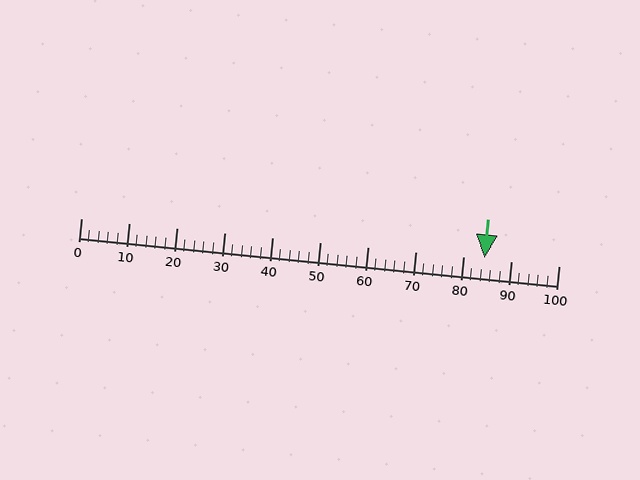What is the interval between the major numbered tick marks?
The major tick marks are spaced 10 units apart.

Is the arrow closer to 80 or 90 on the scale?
The arrow is closer to 80.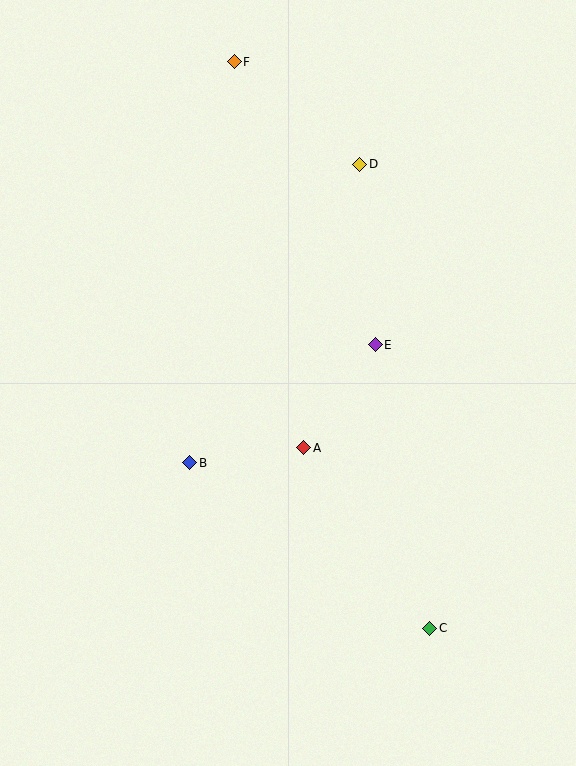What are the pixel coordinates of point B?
Point B is at (190, 463).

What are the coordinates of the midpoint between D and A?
The midpoint between D and A is at (332, 306).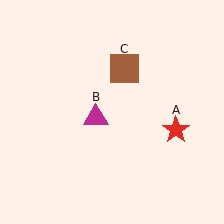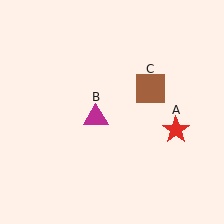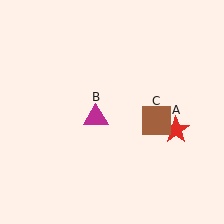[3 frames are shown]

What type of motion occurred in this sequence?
The brown square (object C) rotated clockwise around the center of the scene.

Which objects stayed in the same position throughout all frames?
Red star (object A) and magenta triangle (object B) remained stationary.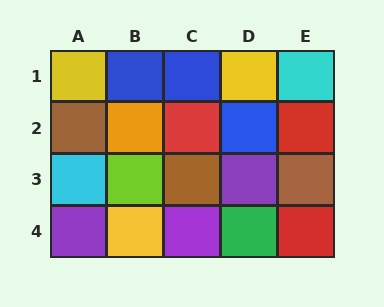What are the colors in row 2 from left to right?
Brown, orange, red, blue, red.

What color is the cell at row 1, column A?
Yellow.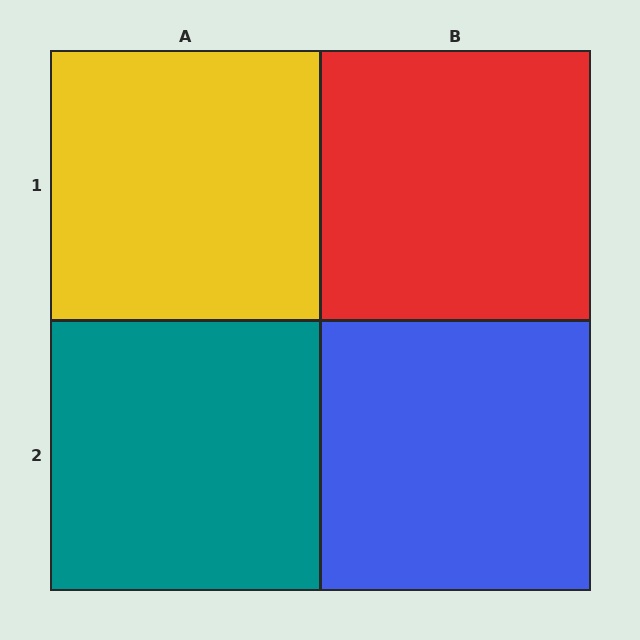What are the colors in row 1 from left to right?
Yellow, red.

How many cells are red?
1 cell is red.